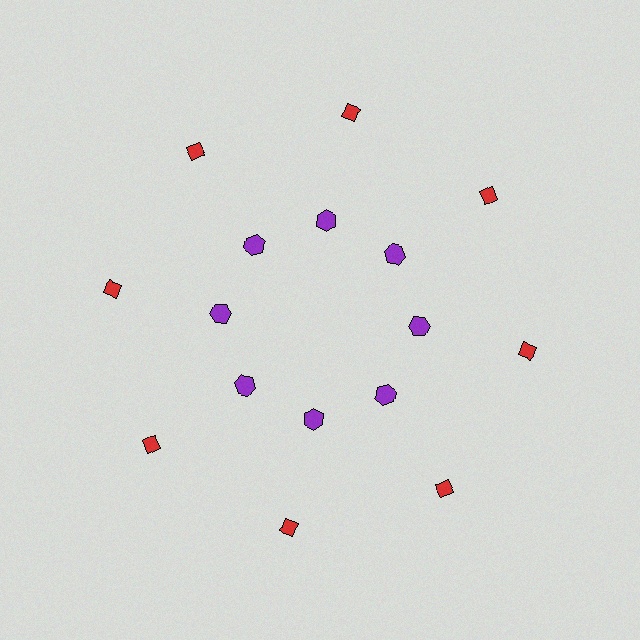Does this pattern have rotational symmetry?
Yes, this pattern has 8-fold rotational symmetry. It looks the same after rotating 45 degrees around the center.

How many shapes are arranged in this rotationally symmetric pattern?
There are 16 shapes, arranged in 8 groups of 2.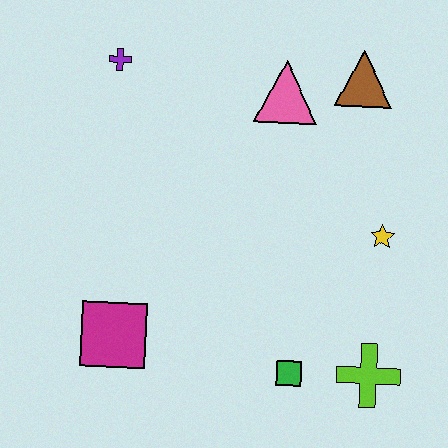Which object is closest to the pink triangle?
The brown triangle is closest to the pink triangle.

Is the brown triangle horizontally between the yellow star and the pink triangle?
Yes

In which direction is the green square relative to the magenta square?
The green square is to the right of the magenta square.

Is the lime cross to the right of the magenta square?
Yes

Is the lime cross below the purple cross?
Yes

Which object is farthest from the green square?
The purple cross is farthest from the green square.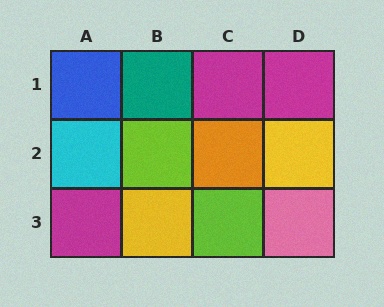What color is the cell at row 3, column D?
Pink.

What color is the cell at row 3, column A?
Magenta.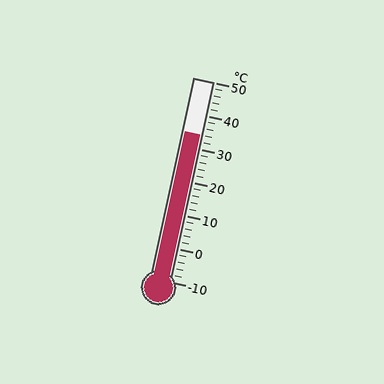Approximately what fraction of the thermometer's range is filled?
The thermometer is filled to approximately 75% of its range.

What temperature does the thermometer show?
The thermometer shows approximately 34°C.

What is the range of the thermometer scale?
The thermometer scale ranges from -10°C to 50°C.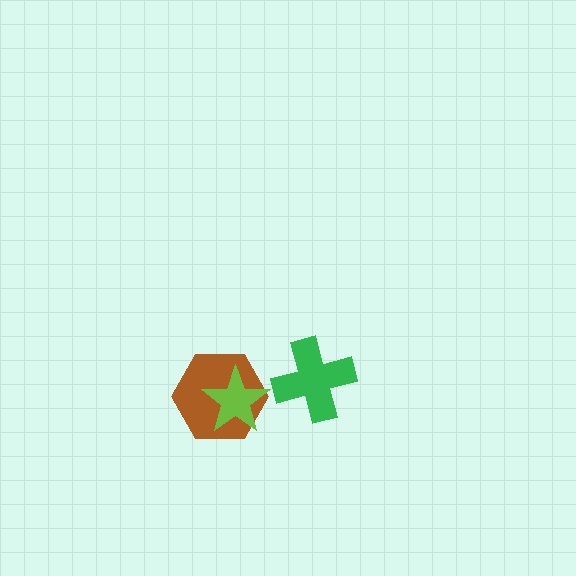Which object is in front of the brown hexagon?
The lime star is in front of the brown hexagon.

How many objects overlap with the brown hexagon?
1 object overlaps with the brown hexagon.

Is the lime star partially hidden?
No, no other shape covers it.